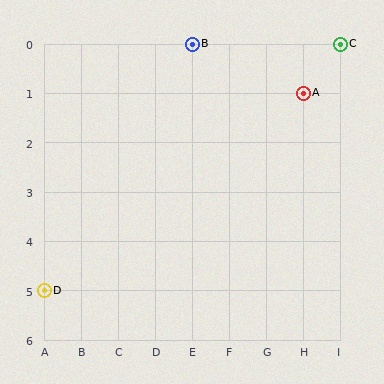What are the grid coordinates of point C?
Point C is at grid coordinates (I, 0).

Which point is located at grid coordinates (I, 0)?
Point C is at (I, 0).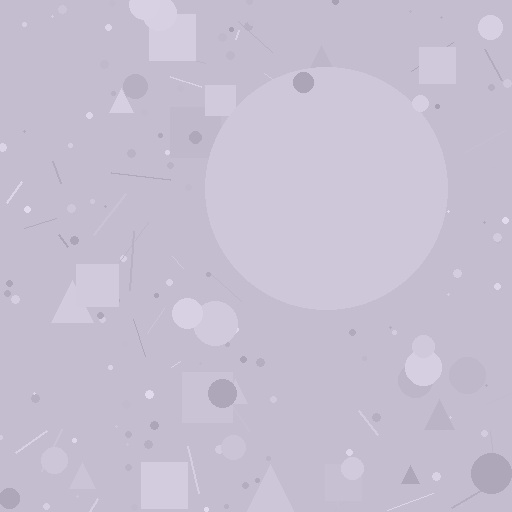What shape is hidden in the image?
A circle is hidden in the image.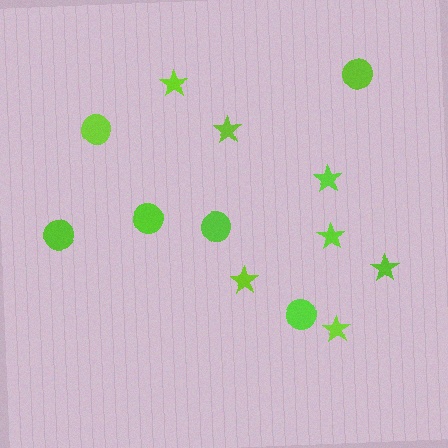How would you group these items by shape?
There are 2 groups: one group of circles (6) and one group of stars (7).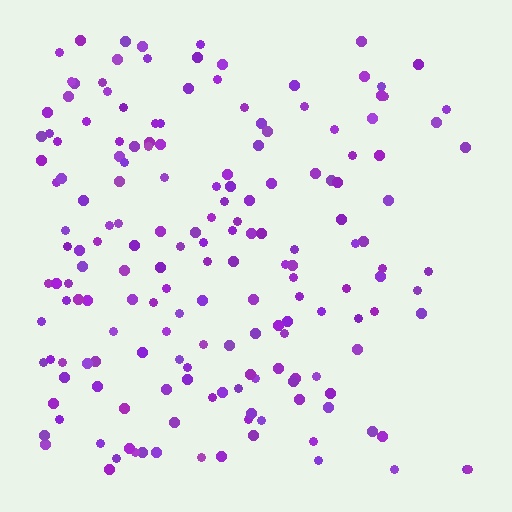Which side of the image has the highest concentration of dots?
The left.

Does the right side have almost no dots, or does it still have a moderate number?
Still a moderate number, just noticeably fewer than the left.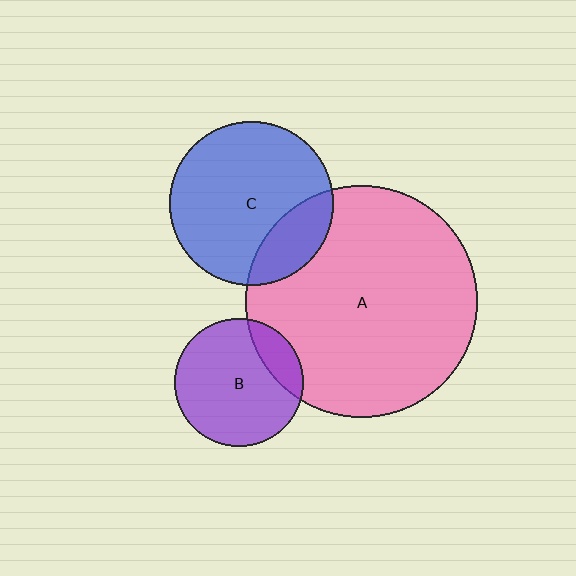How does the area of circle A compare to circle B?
Approximately 3.3 times.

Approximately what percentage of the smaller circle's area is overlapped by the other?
Approximately 15%.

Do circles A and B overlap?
Yes.